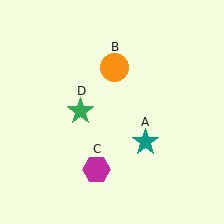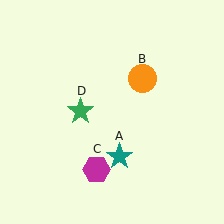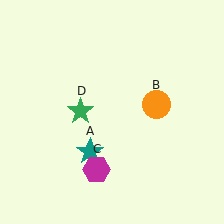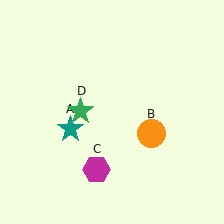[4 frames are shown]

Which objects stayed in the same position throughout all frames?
Magenta hexagon (object C) and green star (object D) remained stationary.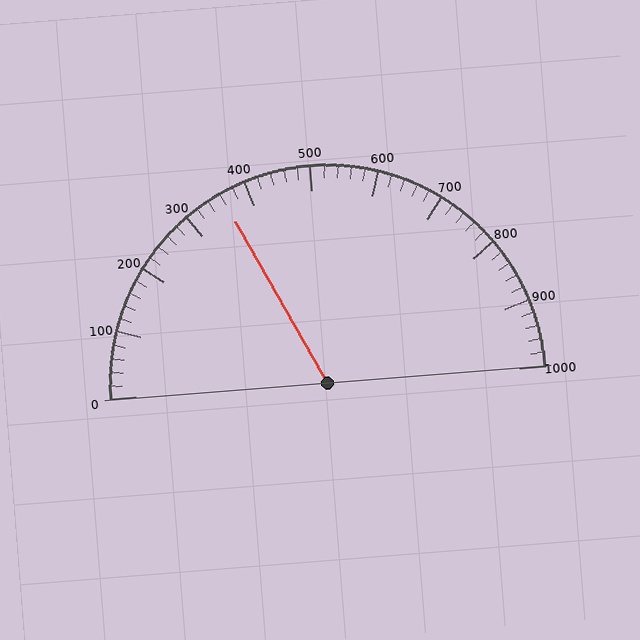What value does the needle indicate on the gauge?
The needle indicates approximately 360.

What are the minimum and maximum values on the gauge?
The gauge ranges from 0 to 1000.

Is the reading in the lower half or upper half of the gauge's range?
The reading is in the lower half of the range (0 to 1000).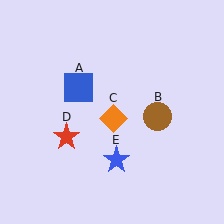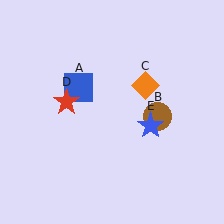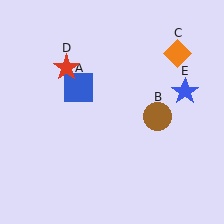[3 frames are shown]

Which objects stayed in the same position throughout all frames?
Blue square (object A) and brown circle (object B) remained stationary.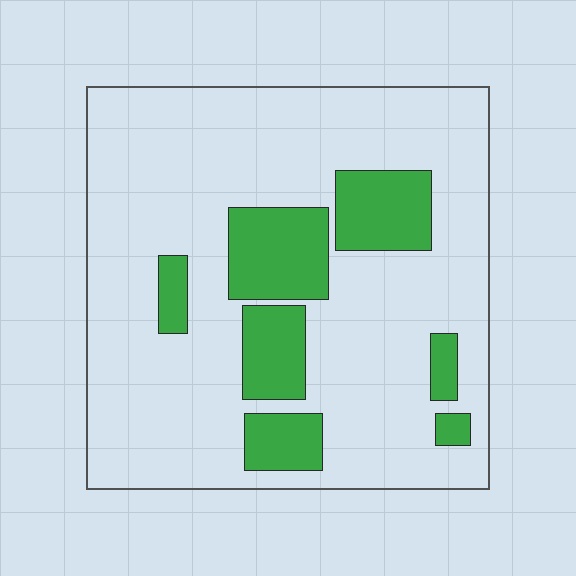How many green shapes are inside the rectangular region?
7.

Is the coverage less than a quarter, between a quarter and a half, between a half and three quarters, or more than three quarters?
Less than a quarter.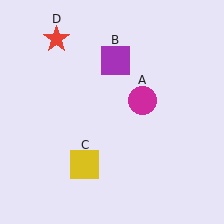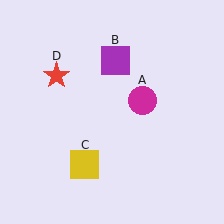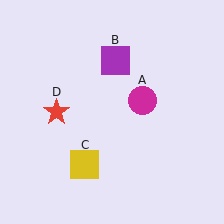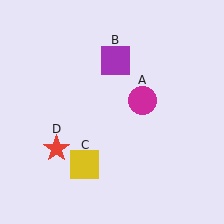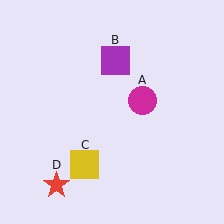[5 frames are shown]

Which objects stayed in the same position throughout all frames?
Magenta circle (object A) and purple square (object B) and yellow square (object C) remained stationary.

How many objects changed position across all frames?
1 object changed position: red star (object D).